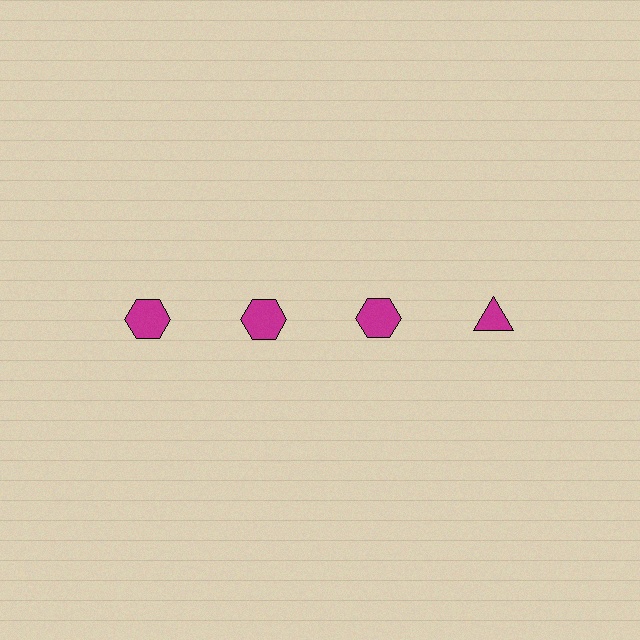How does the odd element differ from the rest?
It has a different shape: triangle instead of hexagon.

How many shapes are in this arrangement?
There are 4 shapes arranged in a grid pattern.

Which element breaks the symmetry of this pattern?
The magenta triangle in the top row, second from right column breaks the symmetry. All other shapes are magenta hexagons.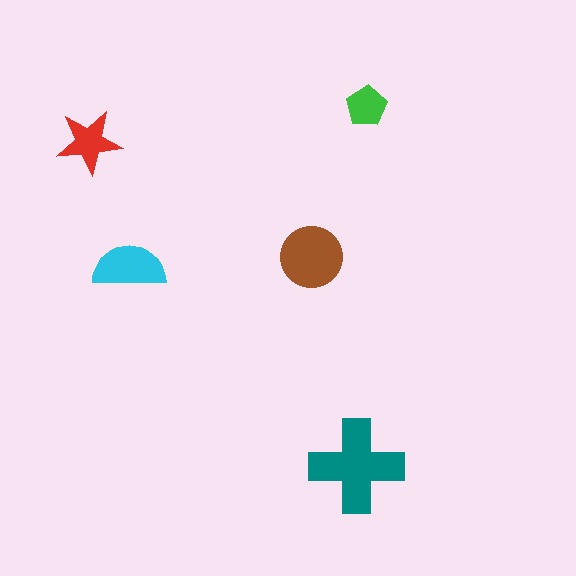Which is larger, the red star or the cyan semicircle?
The cyan semicircle.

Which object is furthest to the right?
The green pentagon is rightmost.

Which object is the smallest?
The green pentagon.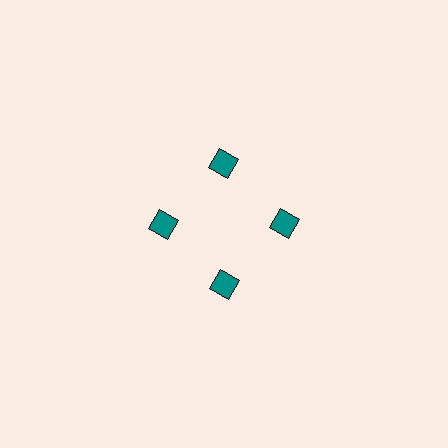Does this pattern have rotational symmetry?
Yes, this pattern has 4-fold rotational symmetry. It looks the same after rotating 90 degrees around the center.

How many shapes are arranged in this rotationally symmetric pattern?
There are 4 shapes, arranged in 4 groups of 1.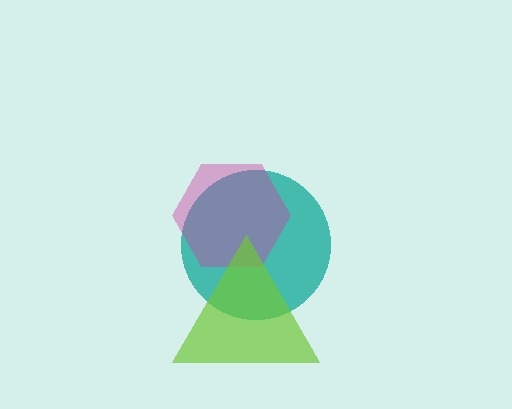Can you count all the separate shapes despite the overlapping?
Yes, there are 3 separate shapes.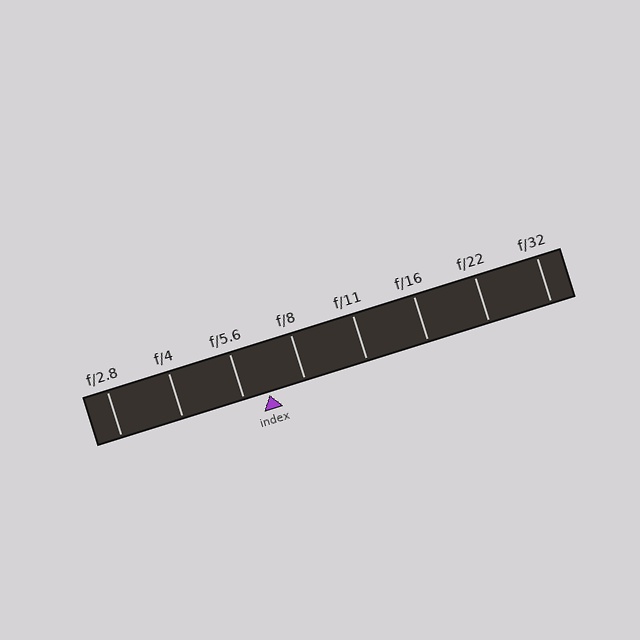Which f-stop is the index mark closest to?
The index mark is closest to f/5.6.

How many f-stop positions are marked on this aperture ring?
There are 8 f-stop positions marked.